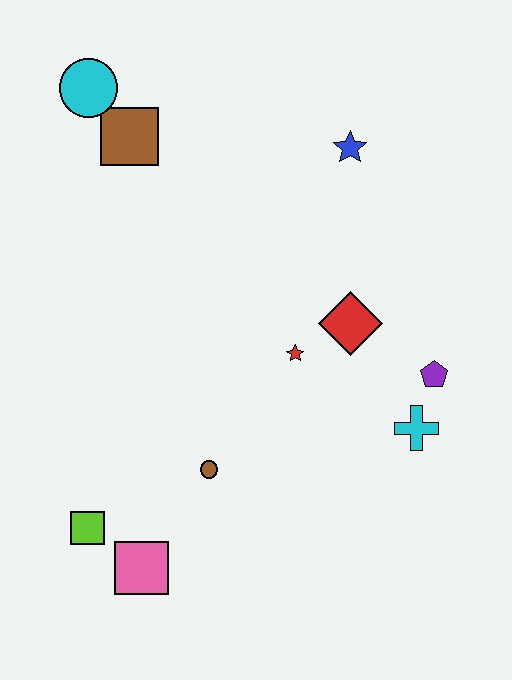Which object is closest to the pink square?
The lime square is closest to the pink square.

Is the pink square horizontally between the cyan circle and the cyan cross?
Yes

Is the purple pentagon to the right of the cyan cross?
Yes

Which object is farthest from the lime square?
The blue star is farthest from the lime square.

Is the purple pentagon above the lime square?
Yes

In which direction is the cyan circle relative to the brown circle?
The cyan circle is above the brown circle.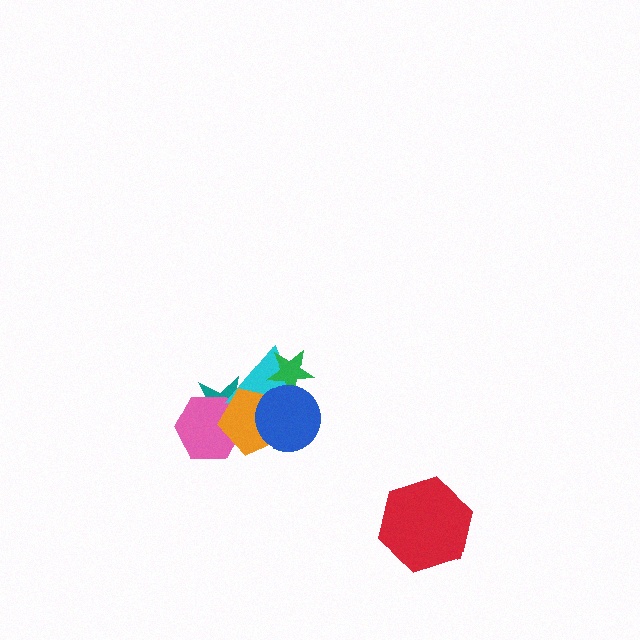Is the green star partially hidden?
Yes, it is partially covered by another shape.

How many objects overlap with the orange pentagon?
4 objects overlap with the orange pentagon.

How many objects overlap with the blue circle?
3 objects overlap with the blue circle.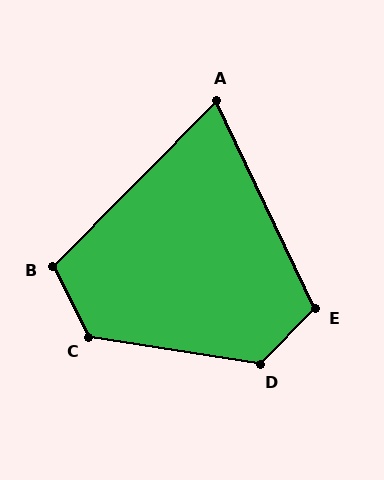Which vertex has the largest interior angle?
D, at approximately 126 degrees.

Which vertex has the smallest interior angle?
A, at approximately 70 degrees.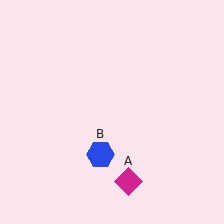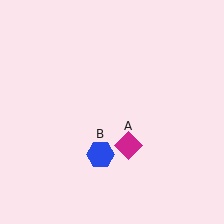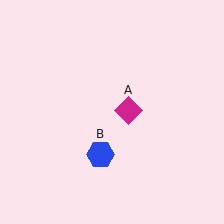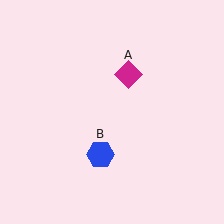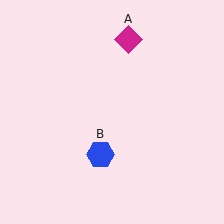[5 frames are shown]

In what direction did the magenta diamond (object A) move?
The magenta diamond (object A) moved up.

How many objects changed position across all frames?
1 object changed position: magenta diamond (object A).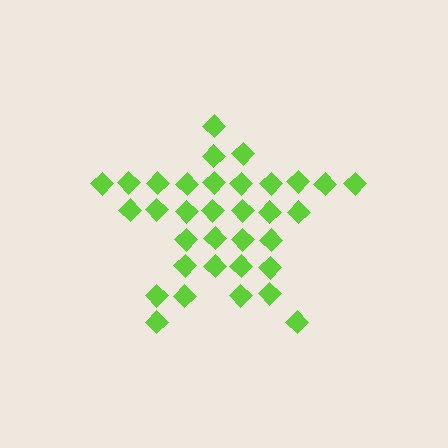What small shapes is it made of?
It is made of small diamonds.